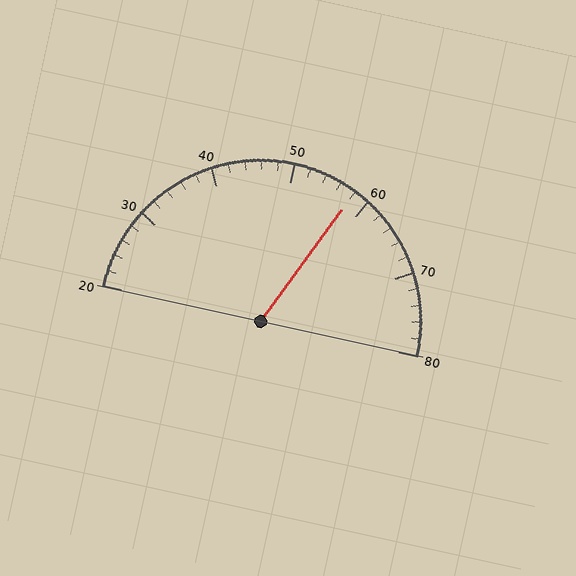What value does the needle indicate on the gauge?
The needle indicates approximately 58.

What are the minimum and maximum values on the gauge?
The gauge ranges from 20 to 80.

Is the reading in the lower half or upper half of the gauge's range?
The reading is in the upper half of the range (20 to 80).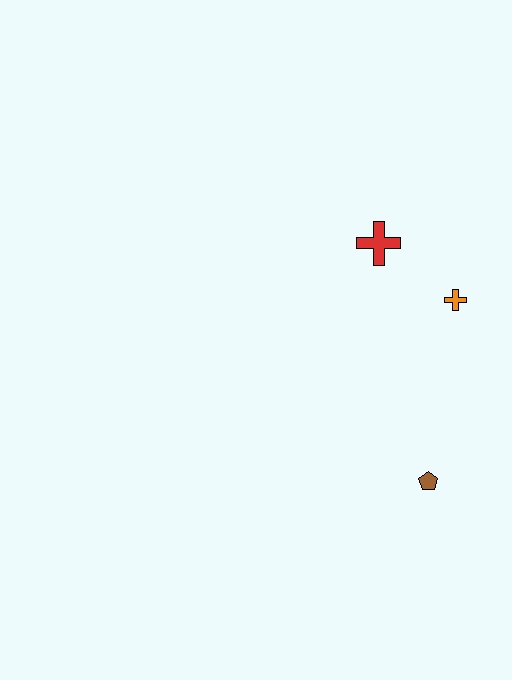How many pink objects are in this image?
There are no pink objects.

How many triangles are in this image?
There are no triangles.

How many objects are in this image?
There are 3 objects.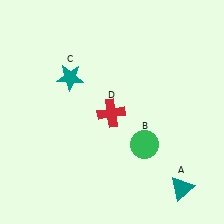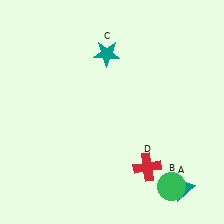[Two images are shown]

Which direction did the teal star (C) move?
The teal star (C) moved right.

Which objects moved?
The objects that moved are: the green circle (B), the teal star (C), the red cross (D).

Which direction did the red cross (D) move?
The red cross (D) moved down.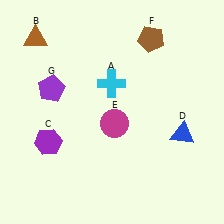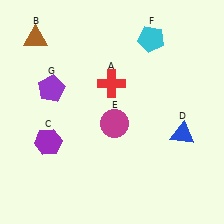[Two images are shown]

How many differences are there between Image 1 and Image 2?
There are 2 differences between the two images.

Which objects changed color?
A changed from cyan to red. F changed from brown to cyan.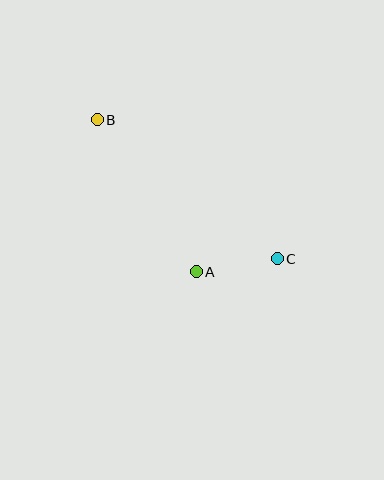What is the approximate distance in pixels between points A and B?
The distance between A and B is approximately 181 pixels.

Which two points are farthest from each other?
Points B and C are farthest from each other.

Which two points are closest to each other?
Points A and C are closest to each other.